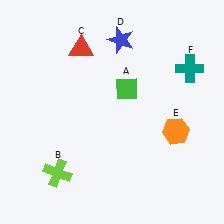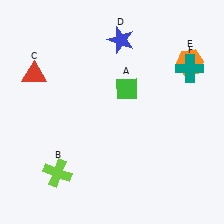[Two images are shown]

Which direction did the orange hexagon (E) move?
The orange hexagon (E) moved up.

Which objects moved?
The objects that moved are: the red triangle (C), the orange hexagon (E).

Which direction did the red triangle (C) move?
The red triangle (C) moved left.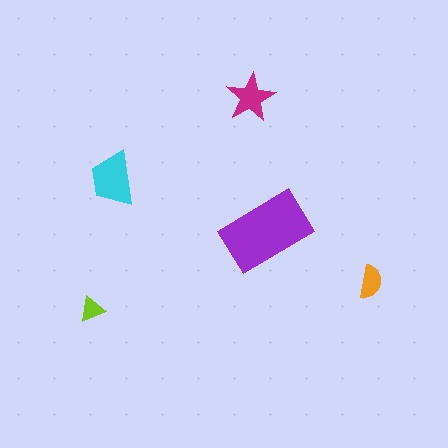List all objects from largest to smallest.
The purple rectangle, the cyan trapezoid, the magenta star, the orange semicircle, the lime triangle.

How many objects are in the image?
There are 5 objects in the image.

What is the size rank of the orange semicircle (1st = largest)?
4th.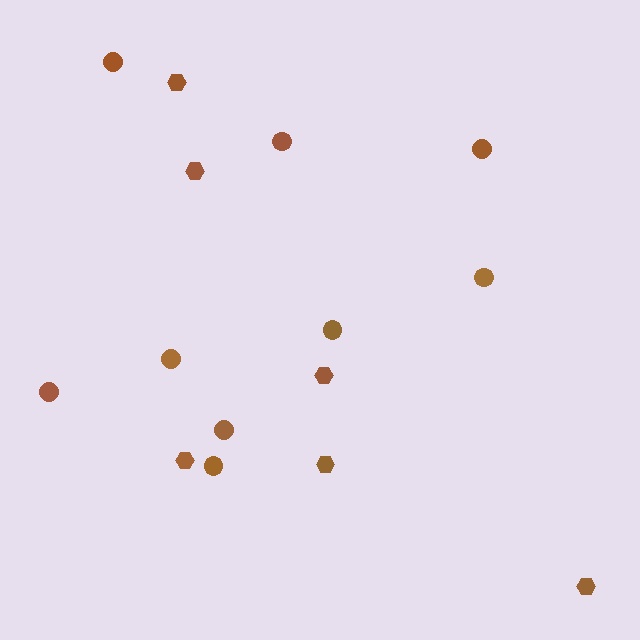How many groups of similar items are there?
There are 2 groups: one group of hexagons (6) and one group of circles (9).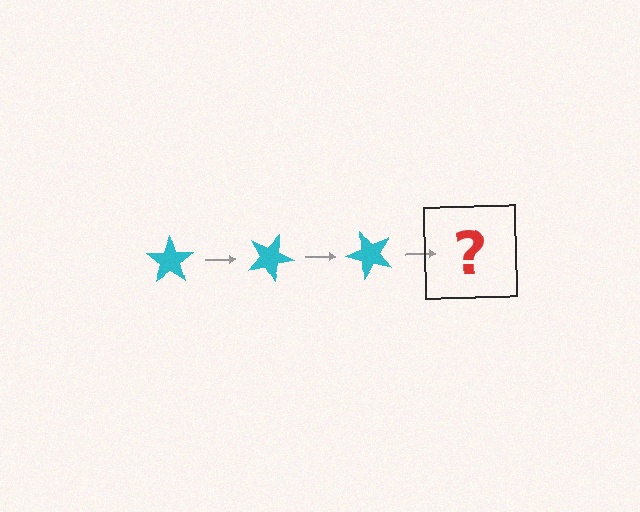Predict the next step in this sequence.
The next step is a cyan star rotated 75 degrees.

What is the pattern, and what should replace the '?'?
The pattern is that the star rotates 25 degrees each step. The '?' should be a cyan star rotated 75 degrees.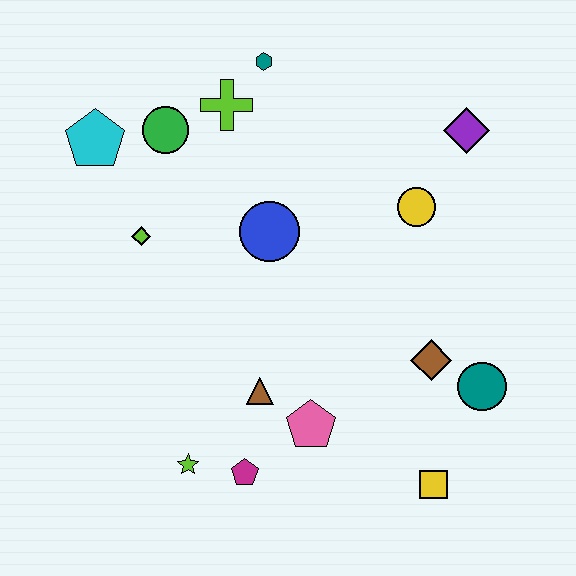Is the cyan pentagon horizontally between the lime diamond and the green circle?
No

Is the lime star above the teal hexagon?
No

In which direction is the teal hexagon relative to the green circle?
The teal hexagon is to the right of the green circle.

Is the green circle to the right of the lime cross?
No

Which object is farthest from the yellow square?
The cyan pentagon is farthest from the yellow square.